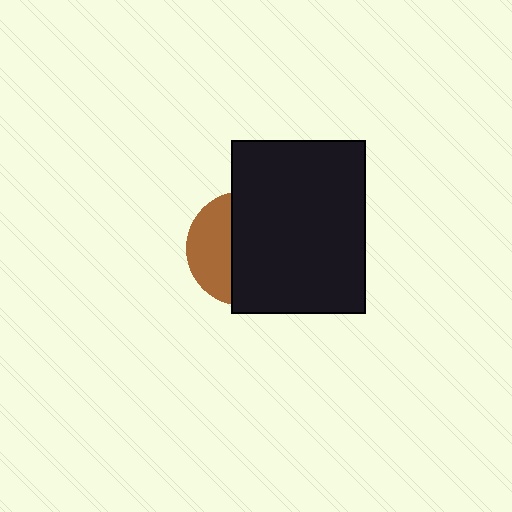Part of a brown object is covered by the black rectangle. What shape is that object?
It is a circle.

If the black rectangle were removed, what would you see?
You would see the complete brown circle.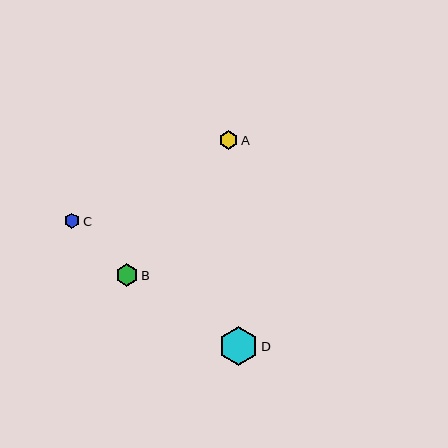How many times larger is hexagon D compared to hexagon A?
Hexagon D is approximately 2.1 times the size of hexagon A.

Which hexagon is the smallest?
Hexagon C is the smallest with a size of approximately 16 pixels.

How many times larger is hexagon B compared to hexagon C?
Hexagon B is approximately 1.4 times the size of hexagon C.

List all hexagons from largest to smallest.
From largest to smallest: D, B, A, C.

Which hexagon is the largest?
Hexagon D is the largest with a size of approximately 39 pixels.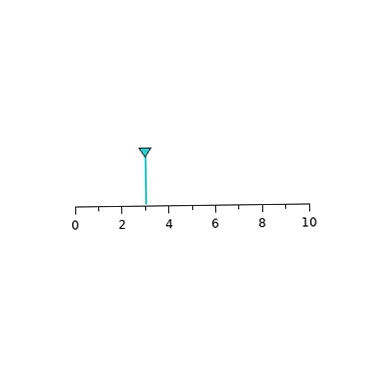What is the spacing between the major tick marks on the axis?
The major ticks are spaced 2 apart.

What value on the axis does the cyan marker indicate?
The marker indicates approximately 3.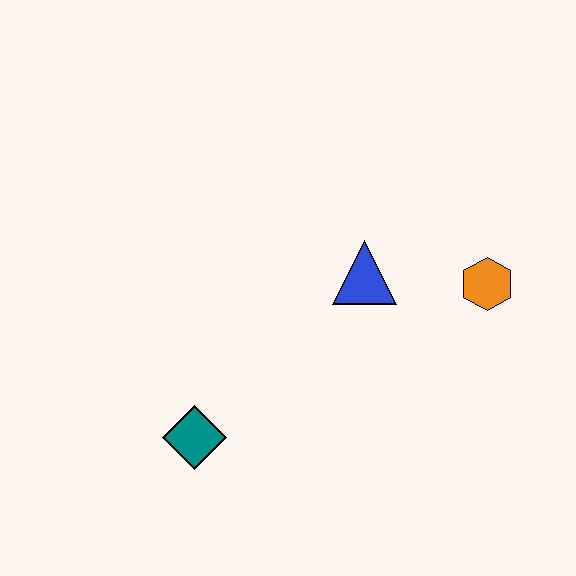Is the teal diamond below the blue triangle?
Yes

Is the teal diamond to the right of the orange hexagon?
No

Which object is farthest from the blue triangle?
The teal diamond is farthest from the blue triangle.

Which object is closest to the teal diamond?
The blue triangle is closest to the teal diamond.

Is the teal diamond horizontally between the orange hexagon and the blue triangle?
No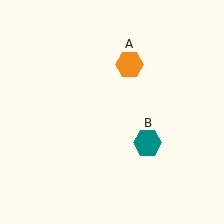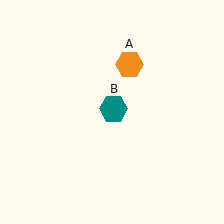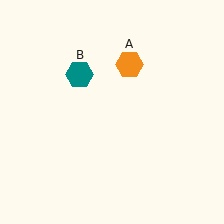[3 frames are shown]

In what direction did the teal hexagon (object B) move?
The teal hexagon (object B) moved up and to the left.